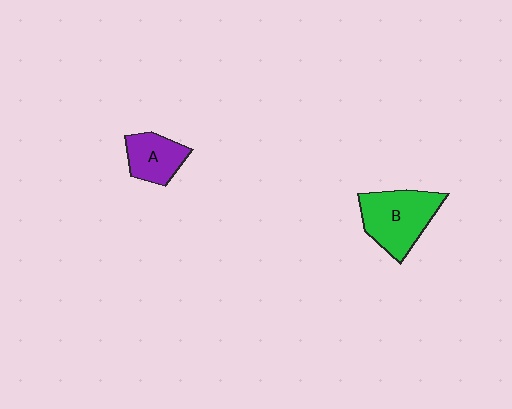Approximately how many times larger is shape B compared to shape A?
Approximately 1.6 times.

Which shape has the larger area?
Shape B (green).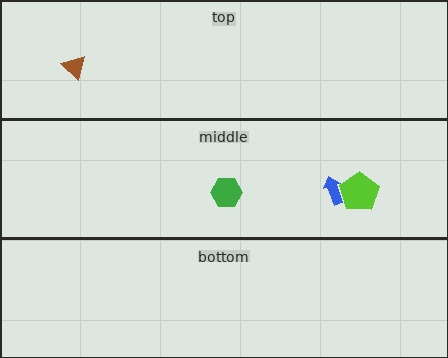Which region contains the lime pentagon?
The middle region.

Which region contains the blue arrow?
The middle region.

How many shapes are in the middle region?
3.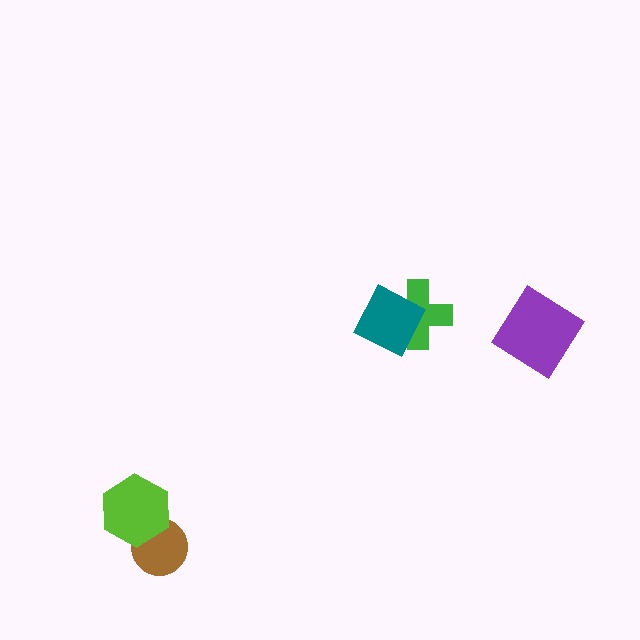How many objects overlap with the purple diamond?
0 objects overlap with the purple diamond.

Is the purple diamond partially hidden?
No, no other shape covers it.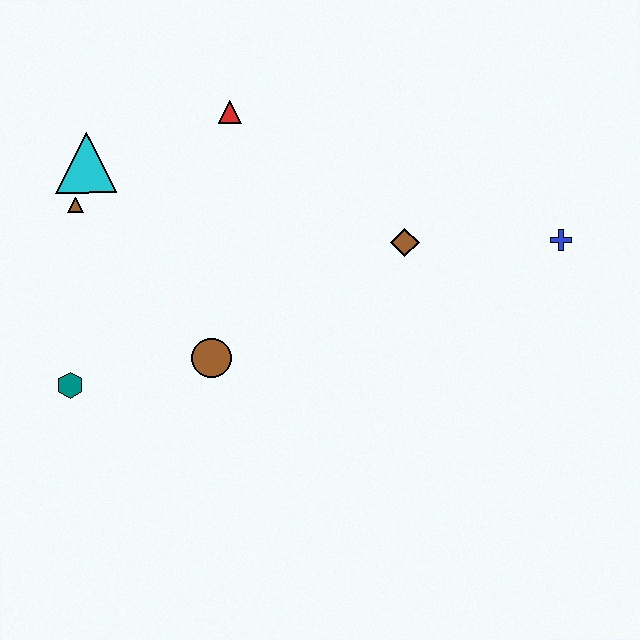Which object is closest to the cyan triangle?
The brown triangle is closest to the cyan triangle.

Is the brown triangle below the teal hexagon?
No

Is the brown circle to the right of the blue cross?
No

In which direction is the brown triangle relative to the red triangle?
The brown triangle is to the left of the red triangle.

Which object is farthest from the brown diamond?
The teal hexagon is farthest from the brown diamond.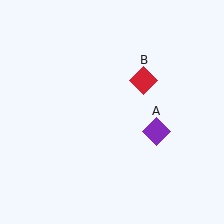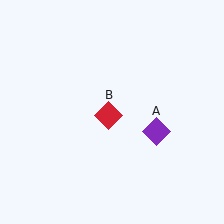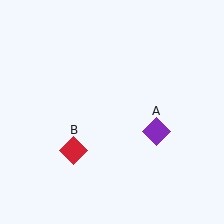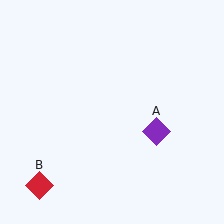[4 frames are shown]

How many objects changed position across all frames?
1 object changed position: red diamond (object B).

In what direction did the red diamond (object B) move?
The red diamond (object B) moved down and to the left.